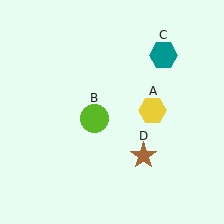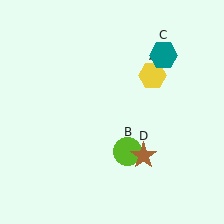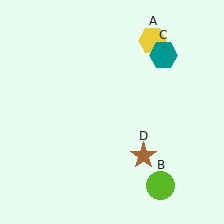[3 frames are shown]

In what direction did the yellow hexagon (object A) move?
The yellow hexagon (object A) moved up.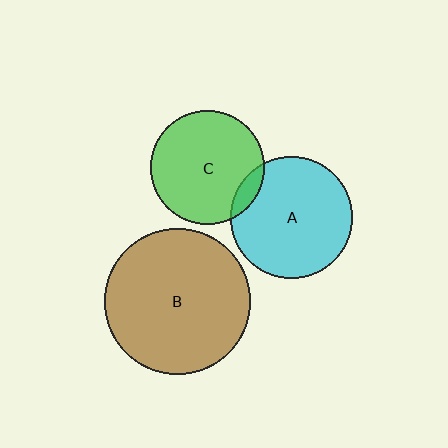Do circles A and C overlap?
Yes.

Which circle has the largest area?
Circle B (brown).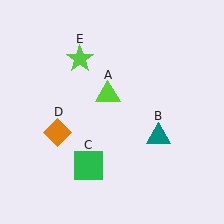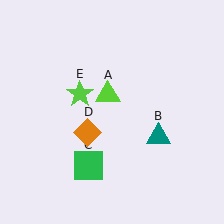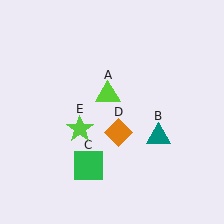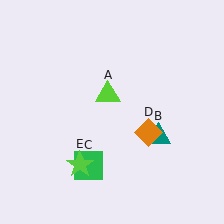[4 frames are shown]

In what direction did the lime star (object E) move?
The lime star (object E) moved down.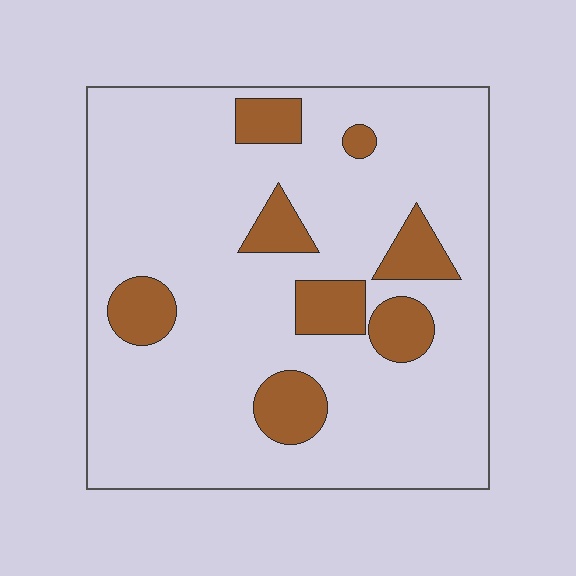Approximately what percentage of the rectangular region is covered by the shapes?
Approximately 15%.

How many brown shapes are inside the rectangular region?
8.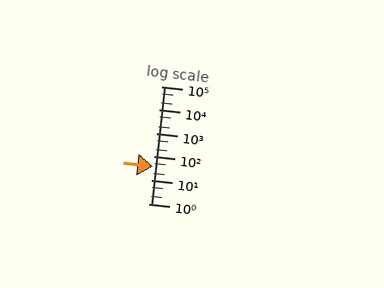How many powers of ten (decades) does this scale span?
The scale spans 5 decades, from 1 to 100000.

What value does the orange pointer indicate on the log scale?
The pointer indicates approximately 37.